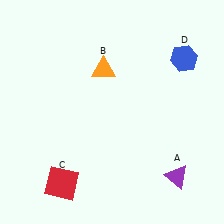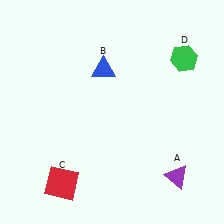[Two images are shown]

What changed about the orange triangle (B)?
In Image 1, B is orange. In Image 2, it changed to blue.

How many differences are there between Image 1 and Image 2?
There are 2 differences between the two images.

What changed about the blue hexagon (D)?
In Image 1, D is blue. In Image 2, it changed to green.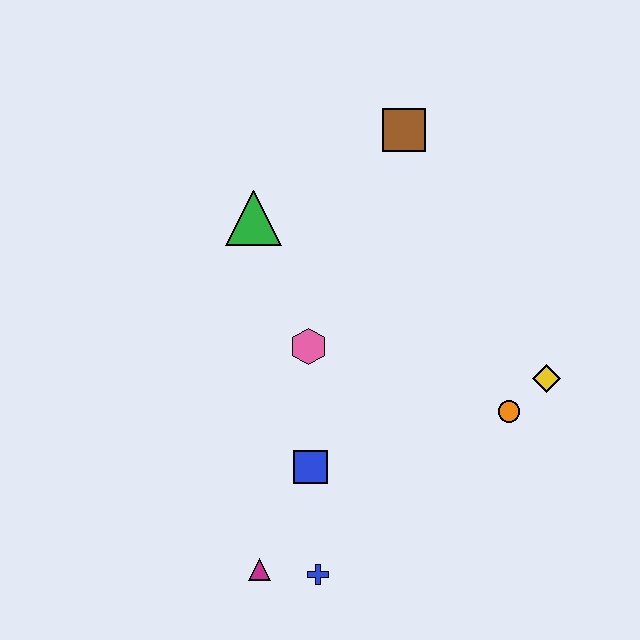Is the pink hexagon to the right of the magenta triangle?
Yes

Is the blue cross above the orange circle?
No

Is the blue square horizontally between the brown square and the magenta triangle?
Yes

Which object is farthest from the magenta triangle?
The brown square is farthest from the magenta triangle.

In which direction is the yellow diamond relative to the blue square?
The yellow diamond is to the right of the blue square.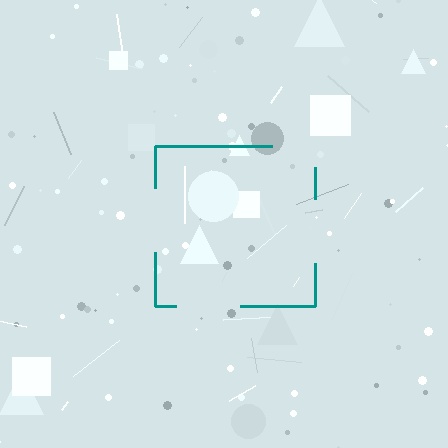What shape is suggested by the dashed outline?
The dashed outline suggests a square.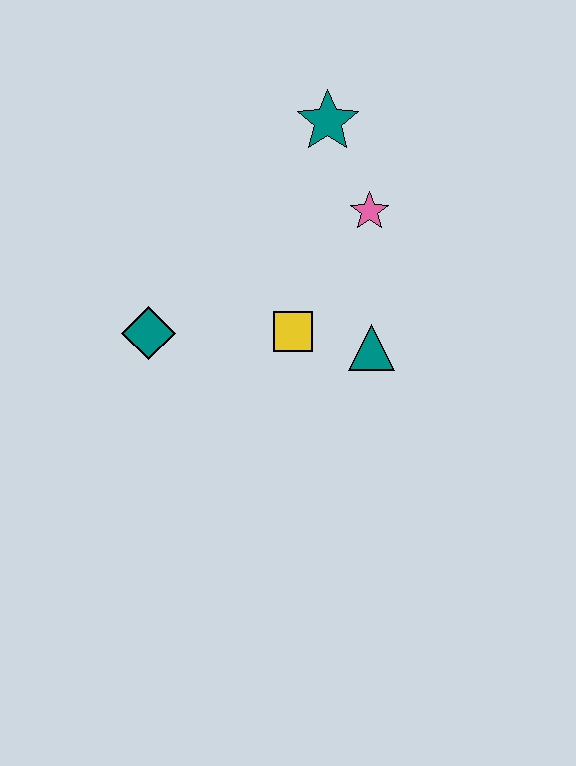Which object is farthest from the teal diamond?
The teal star is farthest from the teal diamond.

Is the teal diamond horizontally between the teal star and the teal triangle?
No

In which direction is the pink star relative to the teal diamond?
The pink star is to the right of the teal diamond.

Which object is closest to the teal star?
The pink star is closest to the teal star.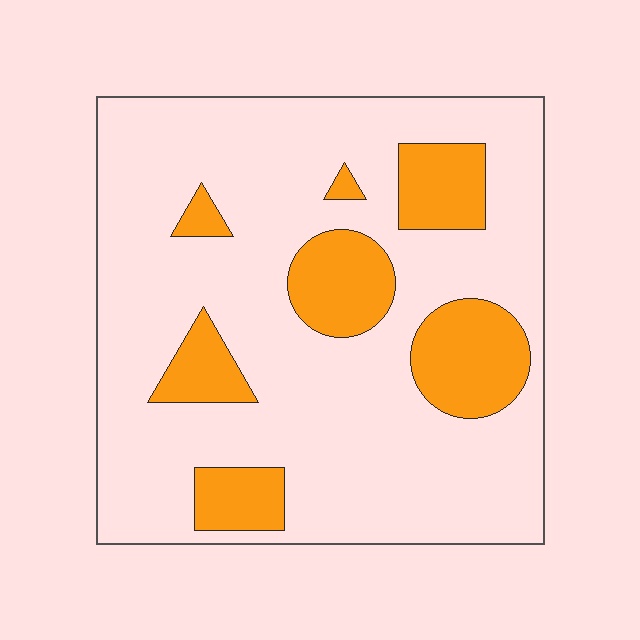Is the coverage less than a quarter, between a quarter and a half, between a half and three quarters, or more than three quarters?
Less than a quarter.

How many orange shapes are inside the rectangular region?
7.